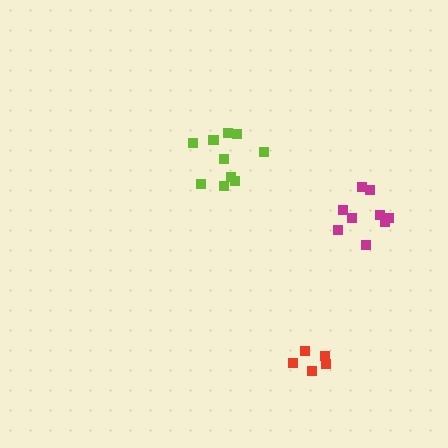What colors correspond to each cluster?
The clusters are colored: magenta, lime, red.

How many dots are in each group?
Group 1: 9 dots, Group 2: 10 dots, Group 3: 5 dots (24 total).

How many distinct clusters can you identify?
There are 3 distinct clusters.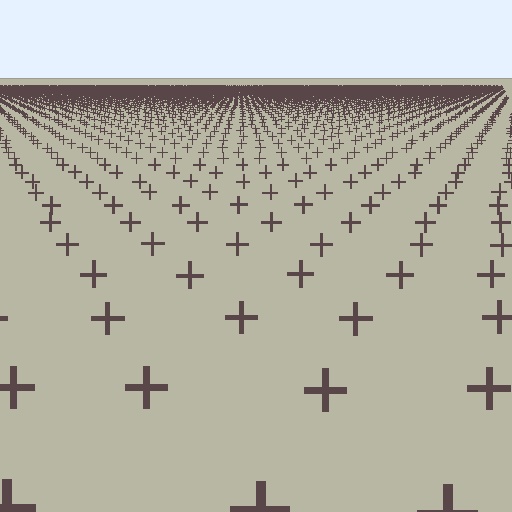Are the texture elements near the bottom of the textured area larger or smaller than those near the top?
Larger. Near the bottom, elements are closer to the viewer and appear at a bigger on-screen size.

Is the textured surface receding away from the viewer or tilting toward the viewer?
The surface is receding away from the viewer. Texture elements get smaller and denser toward the top.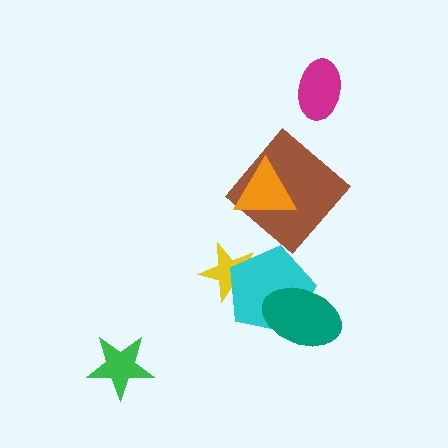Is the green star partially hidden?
No, no other shape covers it.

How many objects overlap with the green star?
0 objects overlap with the green star.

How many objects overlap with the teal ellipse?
1 object overlaps with the teal ellipse.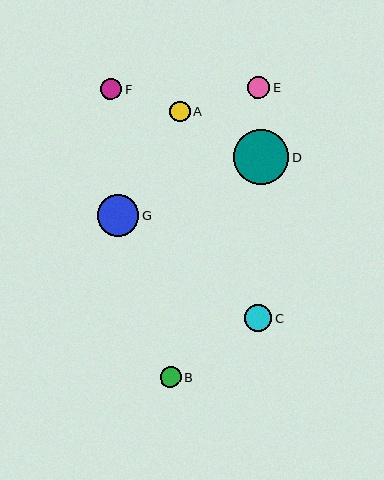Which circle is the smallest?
Circle A is the smallest with a size of approximately 20 pixels.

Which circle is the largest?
Circle D is the largest with a size of approximately 55 pixels.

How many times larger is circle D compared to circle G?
Circle D is approximately 1.3 times the size of circle G.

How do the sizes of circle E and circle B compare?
Circle E and circle B are approximately the same size.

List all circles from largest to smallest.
From largest to smallest: D, G, C, E, F, B, A.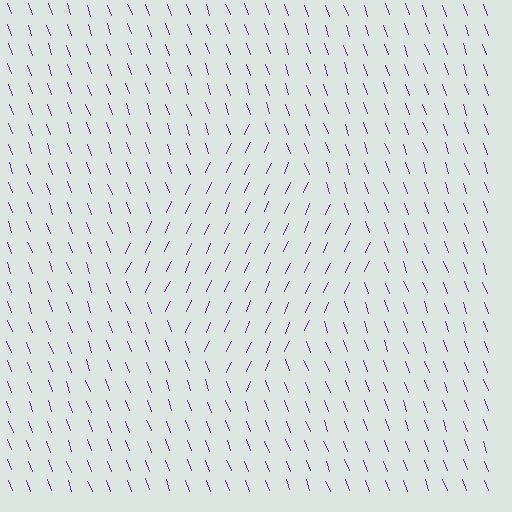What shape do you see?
I see a diamond.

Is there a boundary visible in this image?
Yes, there is a texture boundary formed by a change in line orientation.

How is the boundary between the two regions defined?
The boundary is defined purely by a change in line orientation (approximately 45 degrees difference). All lines are the same color and thickness.